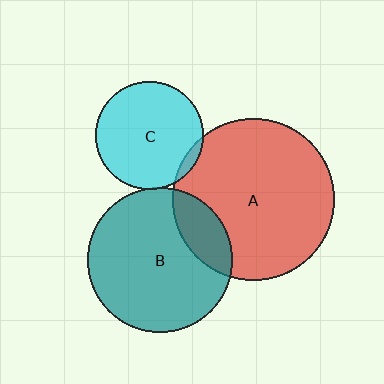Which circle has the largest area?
Circle A (red).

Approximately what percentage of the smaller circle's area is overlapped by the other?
Approximately 5%.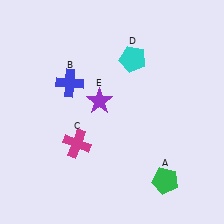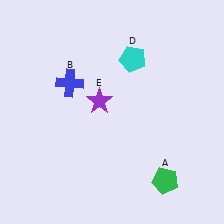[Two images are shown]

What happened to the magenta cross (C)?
The magenta cross (C) was removed in Image 2. It was in the bottom-left area of Image 1.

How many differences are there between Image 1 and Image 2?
There is 1 difference between the two images.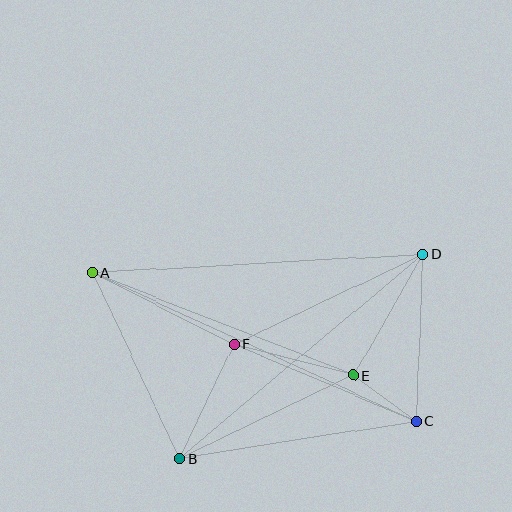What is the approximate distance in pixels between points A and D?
The distance between A and D is approximately 331 pixels.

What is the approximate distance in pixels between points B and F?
The distance between B and F is approximately 126 pixels.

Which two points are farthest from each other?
Points A and C are farthest from each other.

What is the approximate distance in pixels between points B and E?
The distance between B and E is approximately 193 pixels.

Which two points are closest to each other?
Points C and E are closest to each other.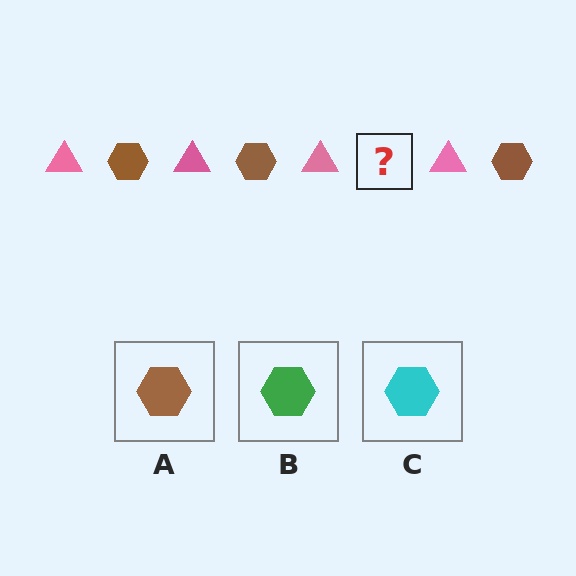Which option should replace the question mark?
Option A.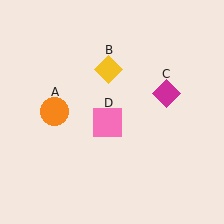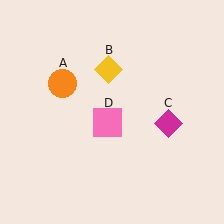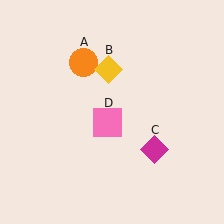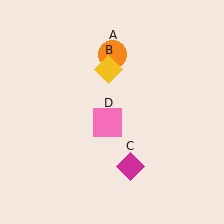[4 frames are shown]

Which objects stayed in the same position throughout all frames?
Yellow diamond (object B) and pink square (object D) remained stationary.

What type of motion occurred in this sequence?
The orange circle (object A), magenta diamond (object C) rotated clockwise around the center of the scene.